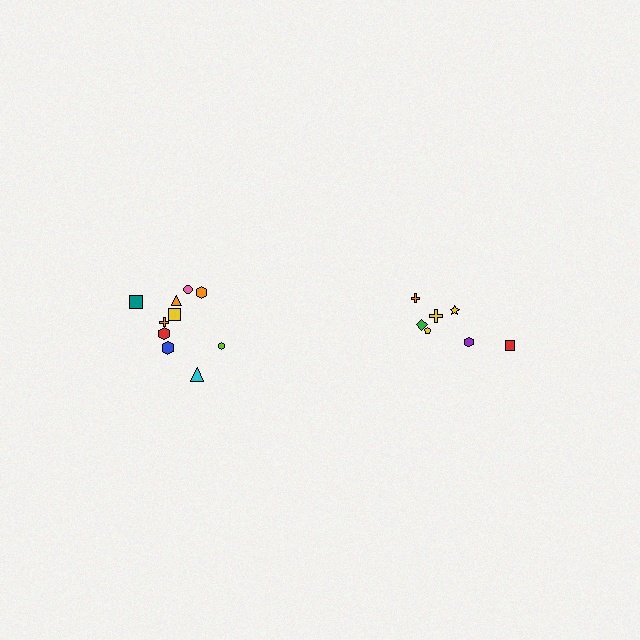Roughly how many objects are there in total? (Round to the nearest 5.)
Roughly 15 objects in total.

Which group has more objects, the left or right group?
The left group.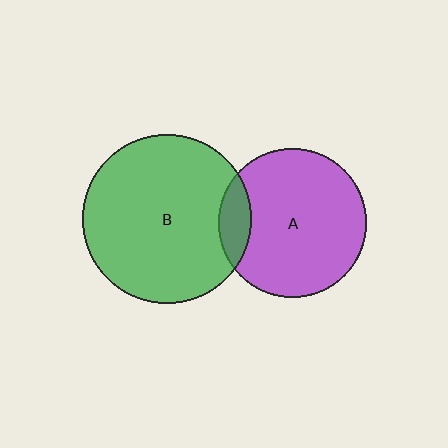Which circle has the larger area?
Circle B (green).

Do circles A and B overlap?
Yes.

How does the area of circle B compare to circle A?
Approximately 1.3 times.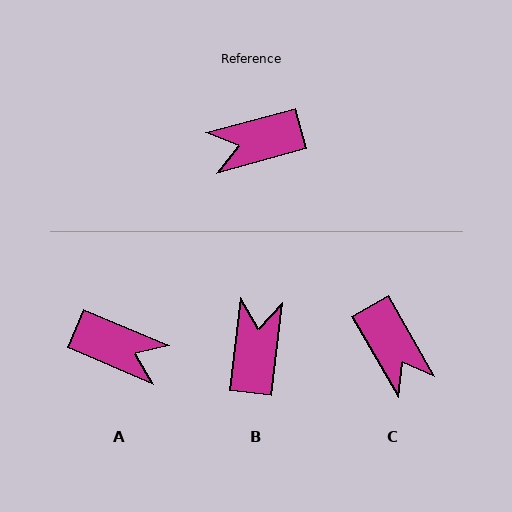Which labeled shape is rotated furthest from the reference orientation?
A, about 142 degrees away.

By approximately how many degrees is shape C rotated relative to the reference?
Approximately 105 degrees counter-clockwise.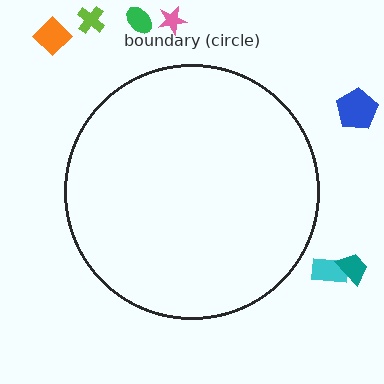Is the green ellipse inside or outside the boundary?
Outside.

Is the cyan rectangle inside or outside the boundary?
Outside.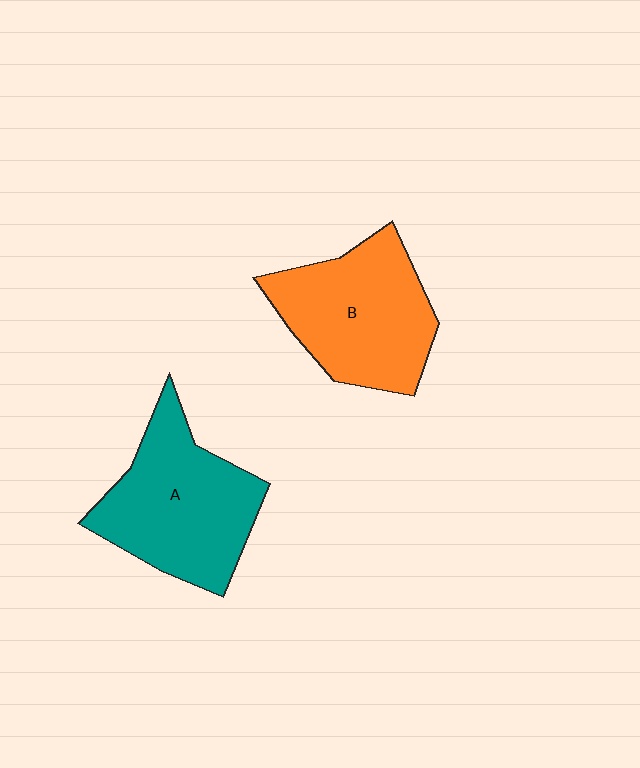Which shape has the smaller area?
Shape B (orange).